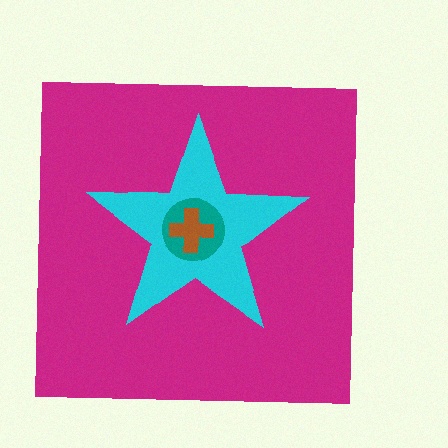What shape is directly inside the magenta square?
The cyan star.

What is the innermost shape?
The brown cross.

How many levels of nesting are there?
4.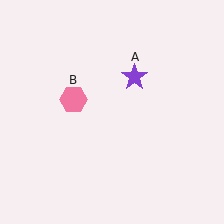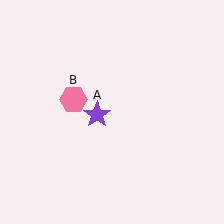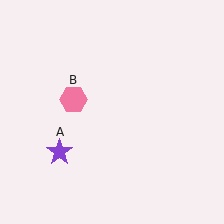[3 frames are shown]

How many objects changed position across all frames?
1 object changed position: purple star (object A).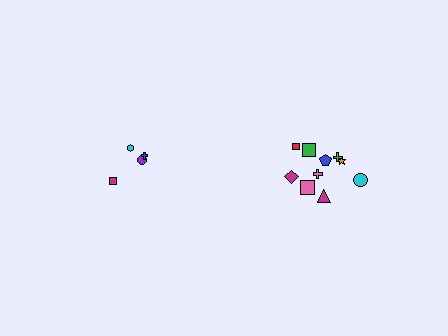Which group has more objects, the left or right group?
The right group.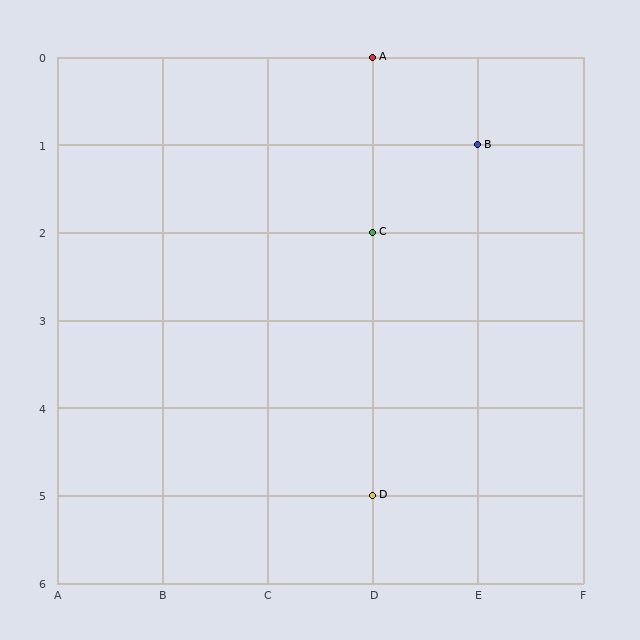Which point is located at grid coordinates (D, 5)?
Point D is at (D, 5).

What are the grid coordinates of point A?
Point A is at grid coordinates (D, 0).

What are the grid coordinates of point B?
Point B is at grid coordinates (E, 1).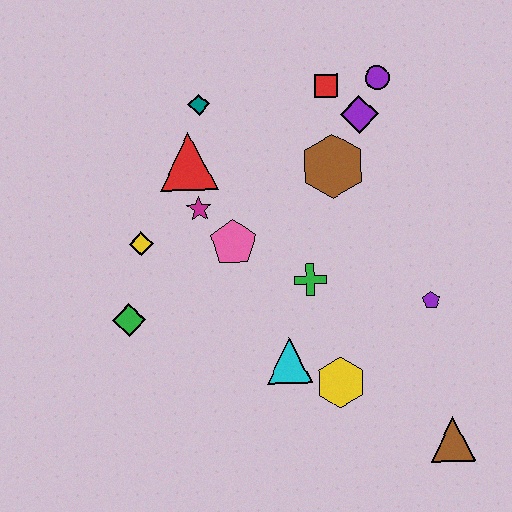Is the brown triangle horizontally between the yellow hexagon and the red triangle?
No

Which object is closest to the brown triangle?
The yellow hexagon is closest to the brown triangle.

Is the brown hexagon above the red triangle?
No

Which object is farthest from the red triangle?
The brown triangle is farthest from the red triangle.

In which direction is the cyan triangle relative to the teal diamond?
The cyan triangle is below the teal diamond.